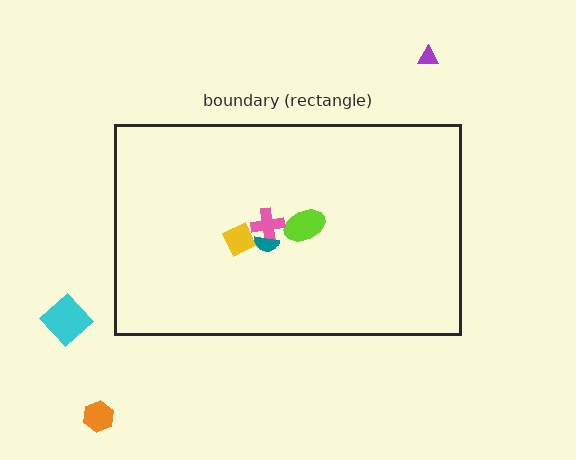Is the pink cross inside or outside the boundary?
Inside.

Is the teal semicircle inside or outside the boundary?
Inside.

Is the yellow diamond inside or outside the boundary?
Inside.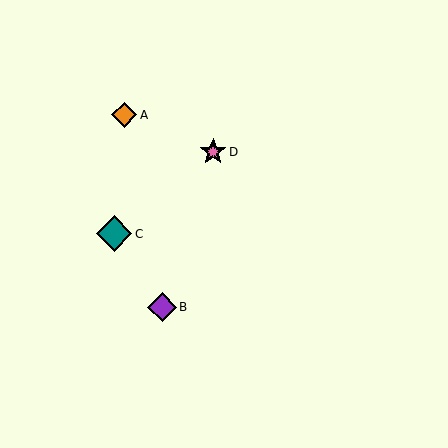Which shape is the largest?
The teal diamond (labeled C) is the largest.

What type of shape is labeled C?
Shape C is a teal diamond.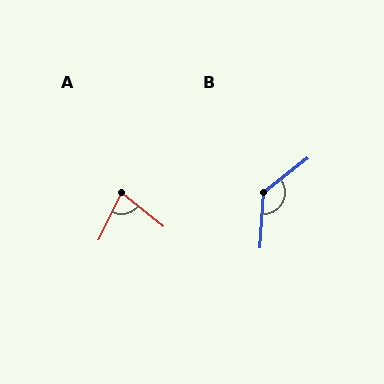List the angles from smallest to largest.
A (78°), B (132°).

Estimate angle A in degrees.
Approximately 78 degrees.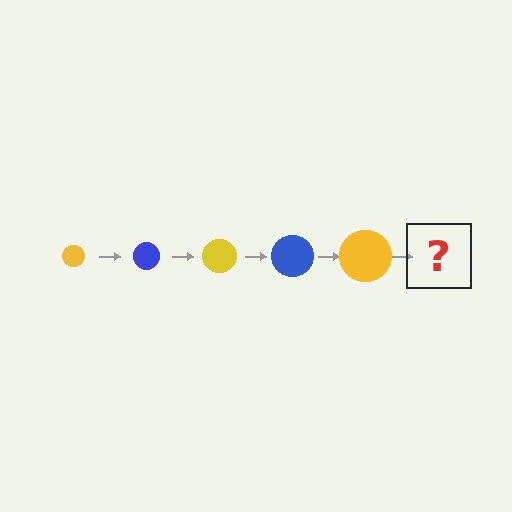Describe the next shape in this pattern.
It should be a blue circle, larger than the previous one.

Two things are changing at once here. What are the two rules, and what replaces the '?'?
The two rules are that the circle grows larger each step and the color cycles through yellow and blue. The '?' should be a blue circle, larger than the previous one.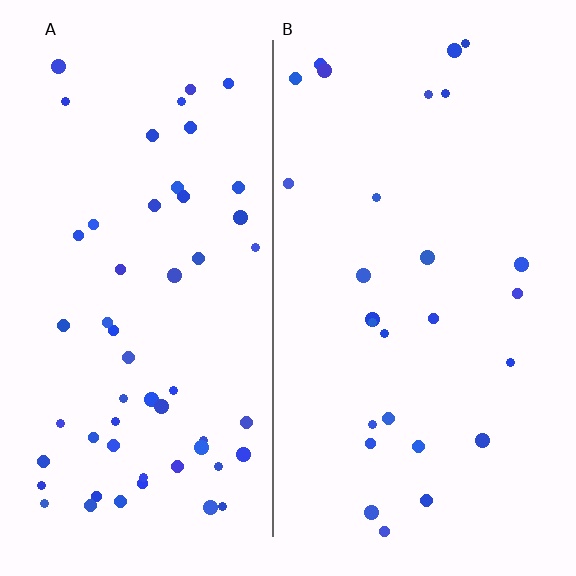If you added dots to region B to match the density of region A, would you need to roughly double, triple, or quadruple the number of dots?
Approximately double.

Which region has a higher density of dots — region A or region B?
A (the left).